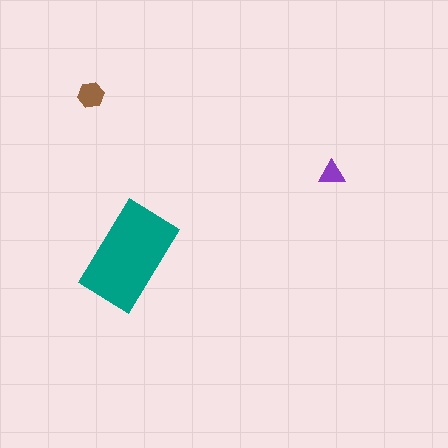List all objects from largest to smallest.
The teal rectangle, the brown hexagon, the purple triangle.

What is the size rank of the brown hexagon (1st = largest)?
2nd.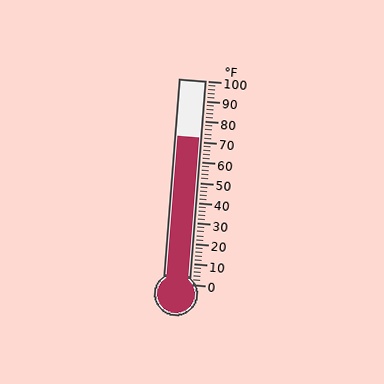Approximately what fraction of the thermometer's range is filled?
The thermometer is filled to approximately 70% of its range.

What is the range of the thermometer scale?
The thermometer scale ranges from 0°F to 100°F.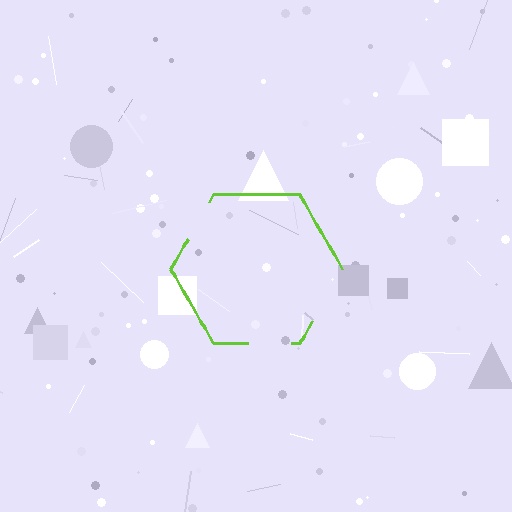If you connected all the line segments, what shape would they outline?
They would outline a hexagon.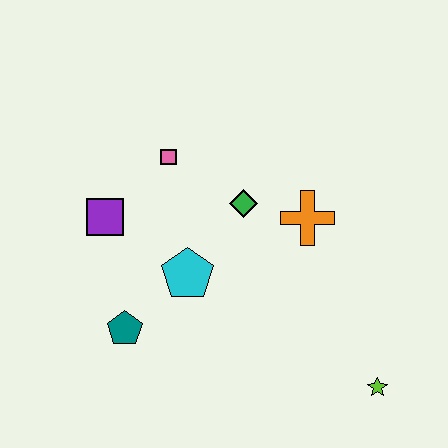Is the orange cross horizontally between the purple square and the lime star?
Yes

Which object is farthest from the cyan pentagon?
The lime star is farthest from the cyan pentagon.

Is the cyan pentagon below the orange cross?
Yes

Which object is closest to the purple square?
The pink square is closest to the purple square.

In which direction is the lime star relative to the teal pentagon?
The lime star is to the right of the teal pentagon.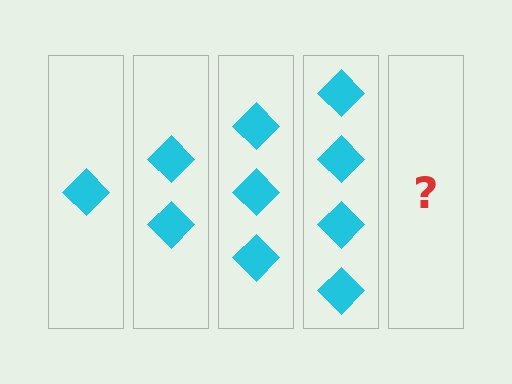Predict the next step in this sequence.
The next step is 5 diamonds.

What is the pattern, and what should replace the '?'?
The pattern is that each step adds one more diamond. The '?' should be 5 diamonds.